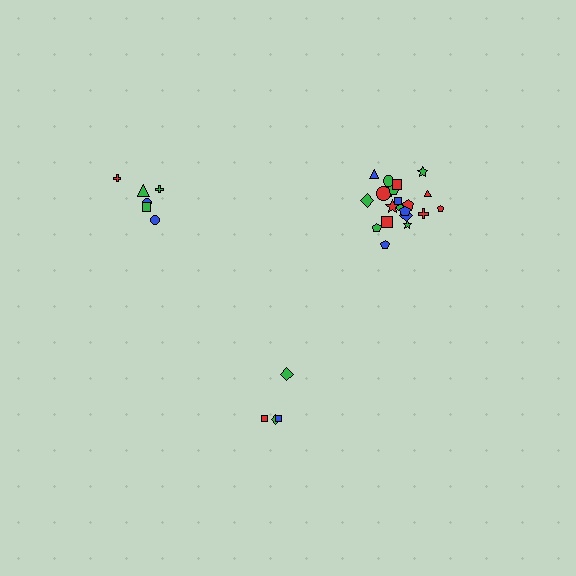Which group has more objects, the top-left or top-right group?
The top-right group.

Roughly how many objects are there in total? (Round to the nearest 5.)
Roughly 30 objects in total.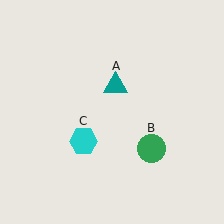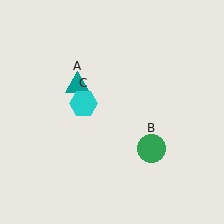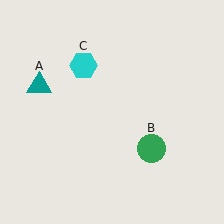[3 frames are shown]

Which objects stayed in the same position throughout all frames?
Green circle (object B) remained stationary.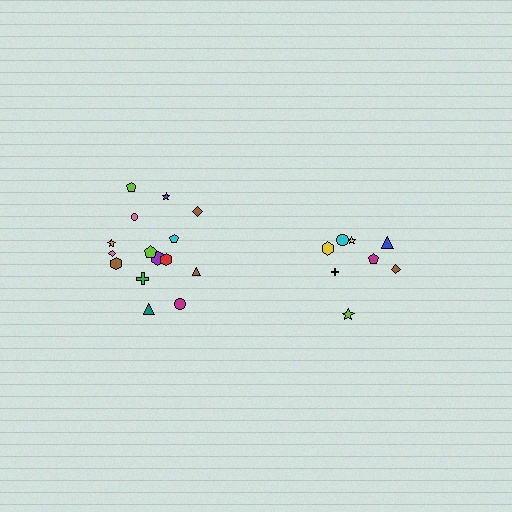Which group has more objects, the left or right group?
The left group.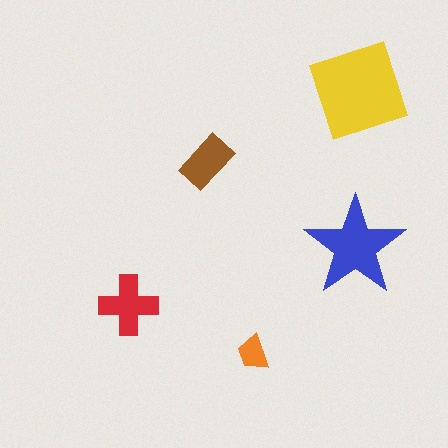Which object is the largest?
The yellow square.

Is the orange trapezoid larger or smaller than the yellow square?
Smaller.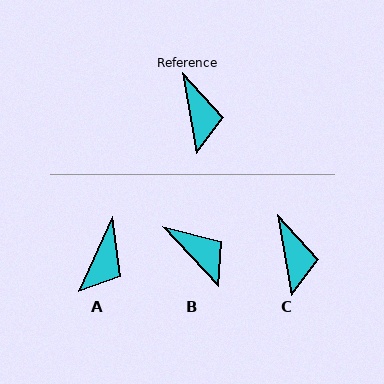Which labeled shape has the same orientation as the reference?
C.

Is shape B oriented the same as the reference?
No, it is off by about 33 degrees.